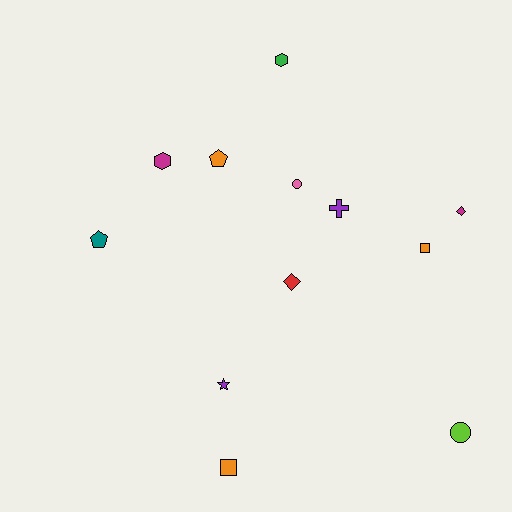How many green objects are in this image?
There is 1 green object.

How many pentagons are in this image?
There are 2 pentagons.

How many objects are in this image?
There are 12 objects.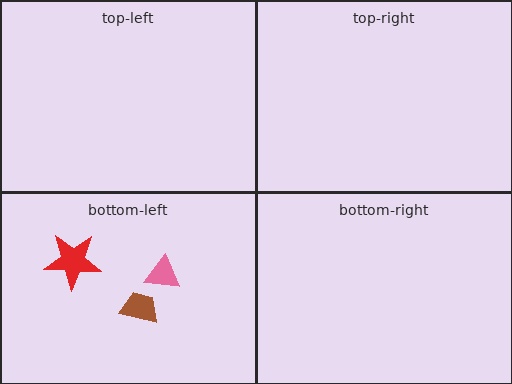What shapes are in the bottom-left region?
The brown trapezoid, the red star, the pink triangle.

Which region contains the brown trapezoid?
The bottom-left region.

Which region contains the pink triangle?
The bottom-left region.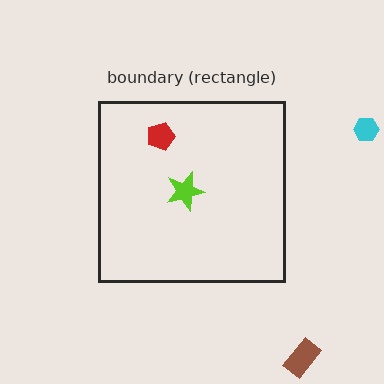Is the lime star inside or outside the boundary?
Inside.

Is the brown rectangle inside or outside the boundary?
Outside.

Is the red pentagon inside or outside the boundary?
Inside.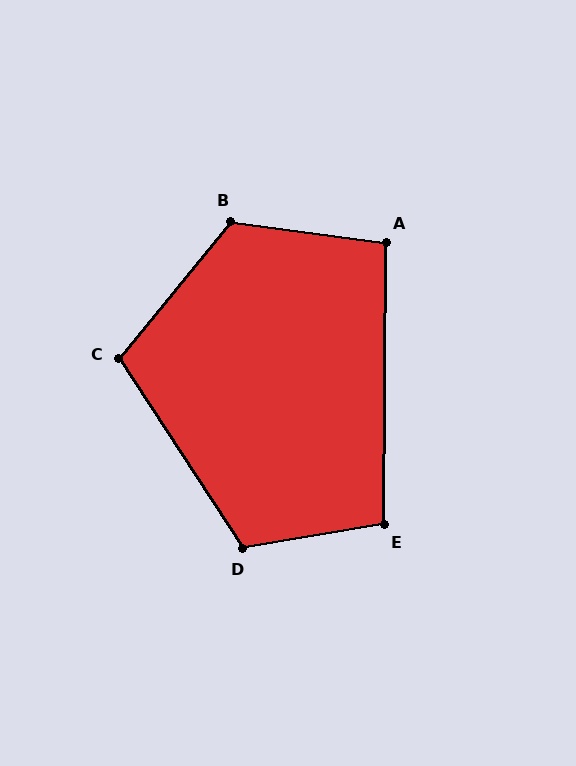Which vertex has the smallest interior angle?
A, at approximately 97 degrees.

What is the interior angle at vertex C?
Approximately 107 degrees (obtuse).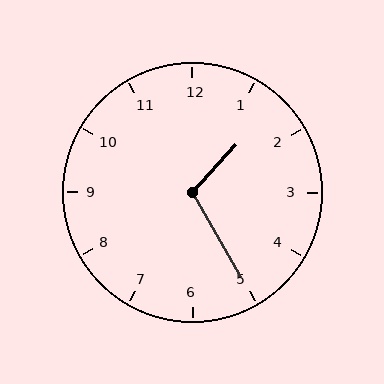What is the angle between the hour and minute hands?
Approximately 108 degrees.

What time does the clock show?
1:25.